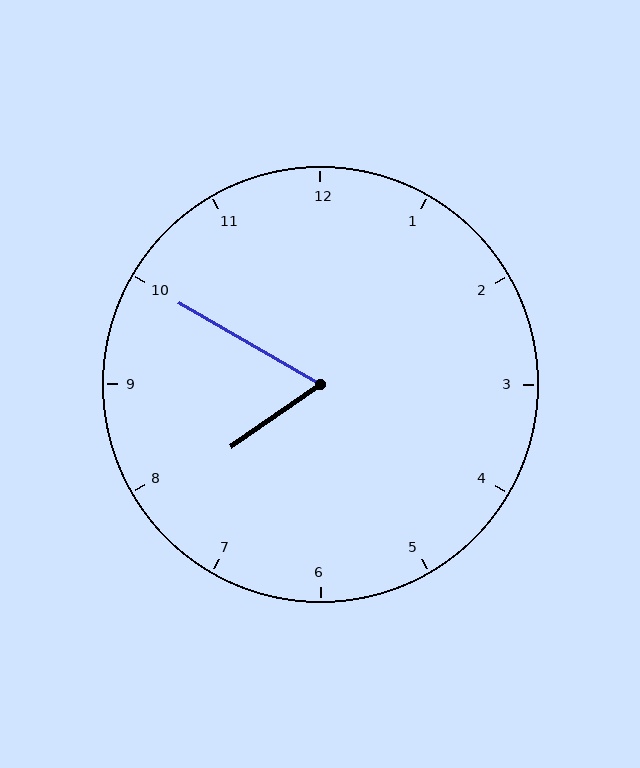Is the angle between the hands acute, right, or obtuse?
It is acute.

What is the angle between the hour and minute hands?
Approximately 65 degrees.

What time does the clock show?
7:50.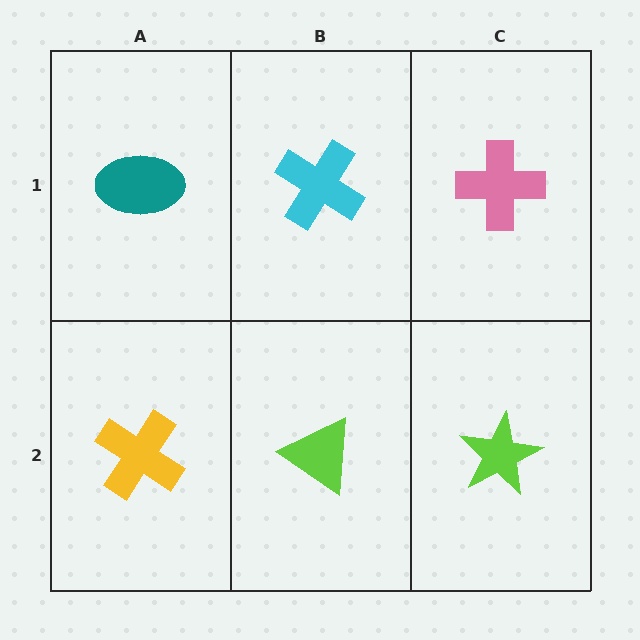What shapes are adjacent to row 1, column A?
A yellow cross (row 2, column A), a cyan cross (row 1, column B).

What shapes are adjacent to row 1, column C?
A lime star (row 2, column C), a cyan cross (row 1, column B).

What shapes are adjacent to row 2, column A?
A teal ellipse (row 1, column A), a lime triangle (row 2, column B).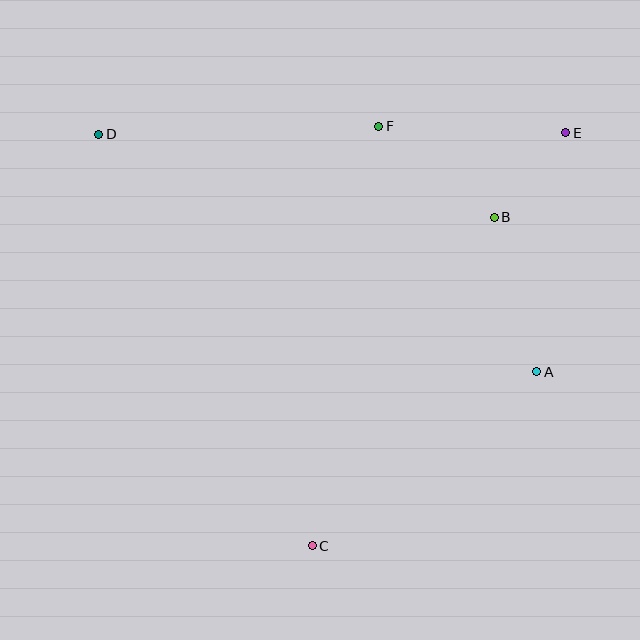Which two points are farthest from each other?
Points A and D are farthest from each other.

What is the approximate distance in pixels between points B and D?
The distance between B and D is approximately 404 pixels.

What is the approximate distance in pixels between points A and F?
The distance between A and F is approximately 292 pixels.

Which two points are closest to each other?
Points B and E are closest to each other.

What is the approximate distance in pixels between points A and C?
The distance between A and C is approximately 284 pixels.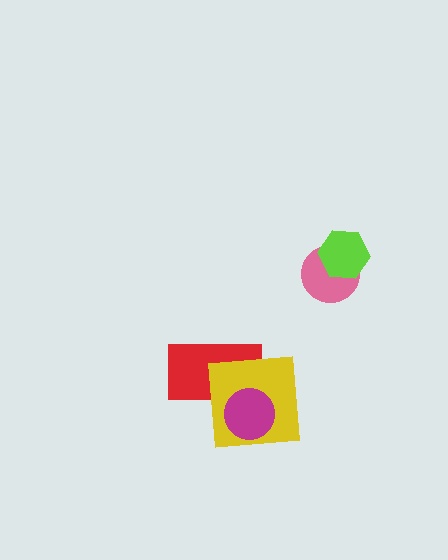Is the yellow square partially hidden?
Yes, it is partially covered by another shape.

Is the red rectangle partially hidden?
Yes, it is partially covered by another shape.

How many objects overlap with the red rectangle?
2 objects overlap with the red rectangle.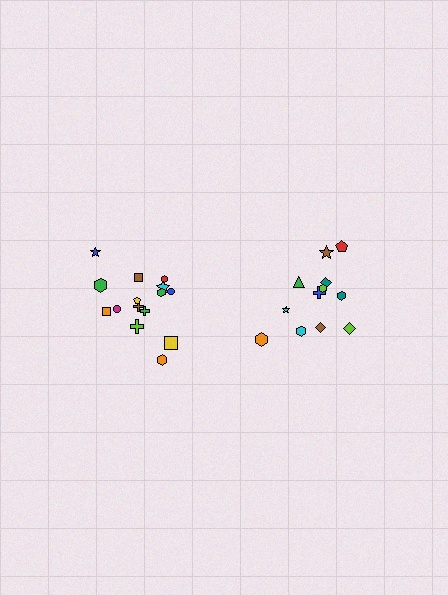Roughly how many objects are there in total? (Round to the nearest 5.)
Roughly 25 objects in total.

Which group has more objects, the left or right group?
The left group.